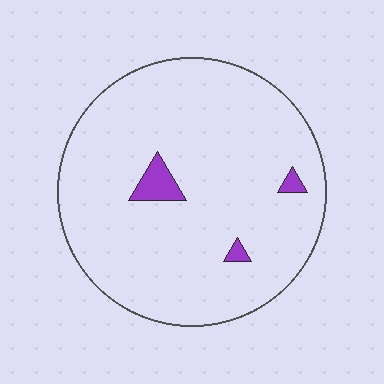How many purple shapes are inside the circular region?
3.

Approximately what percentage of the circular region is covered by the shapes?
Approximately 5%.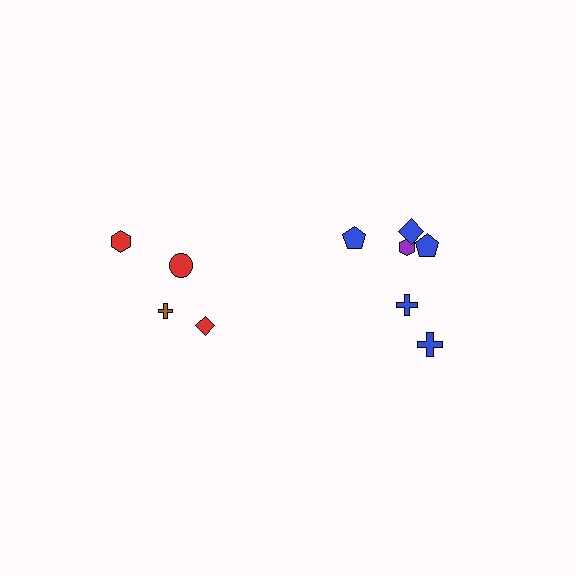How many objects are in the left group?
There are 4 objects.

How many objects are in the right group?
There are 6 objects.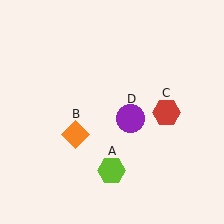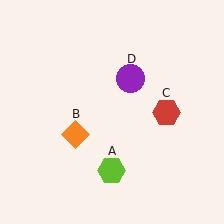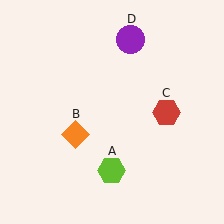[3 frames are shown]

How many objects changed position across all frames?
1 object changed position: purple circle (object D).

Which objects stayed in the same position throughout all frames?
Lime hexagon (object A) and orange diamond (object B) and red hexagon (object C) remained stationary.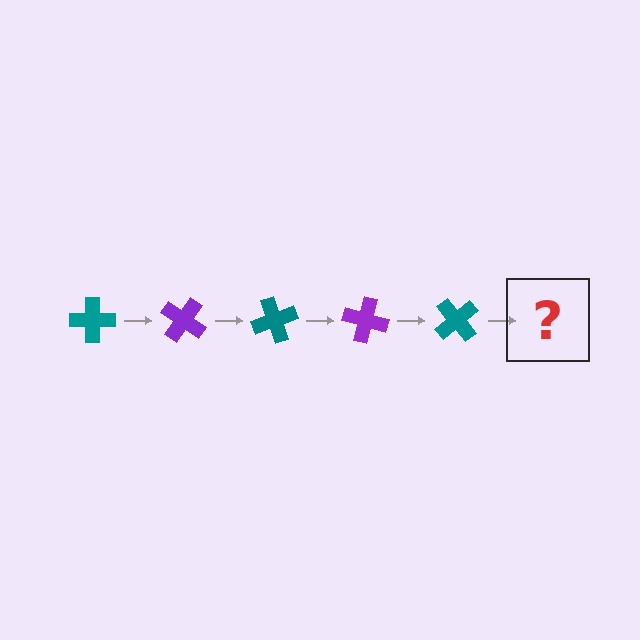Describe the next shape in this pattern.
It should be a purple cross, rotated 175 degrees from the start.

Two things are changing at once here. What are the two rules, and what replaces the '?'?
The two rules are that it rotates 35 degrees each step and the color cycles through teal and purple. The '?' should be a purple cross, rotated 175 degrees from the start.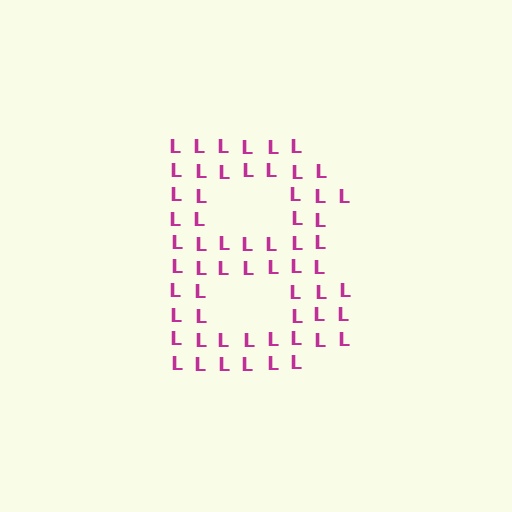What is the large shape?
The large shape is the letter B.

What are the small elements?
The small elements are letter L's.